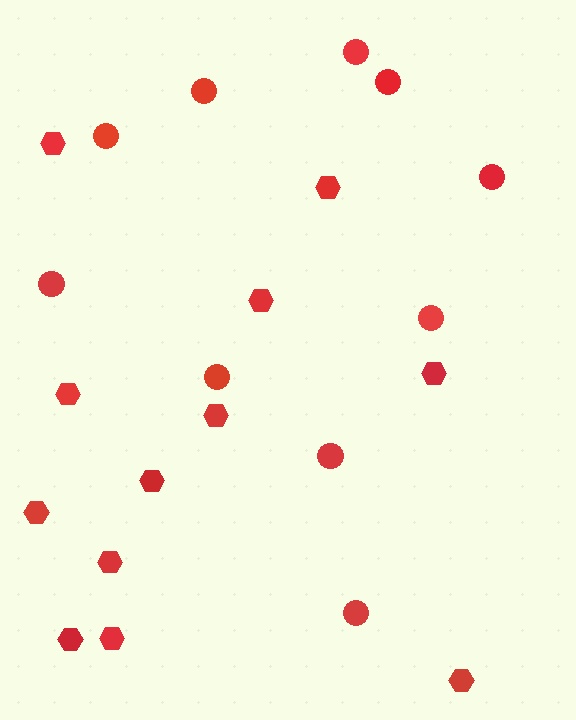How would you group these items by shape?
There are 2 groups: one group of hexagons (12) and one group of circles (10).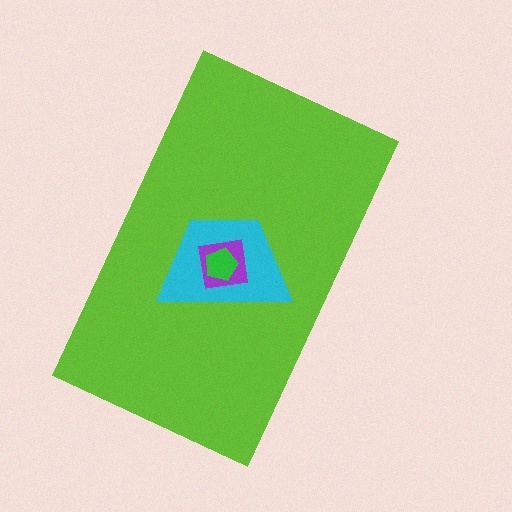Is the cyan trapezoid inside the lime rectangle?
Yes.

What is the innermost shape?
The green pentagon.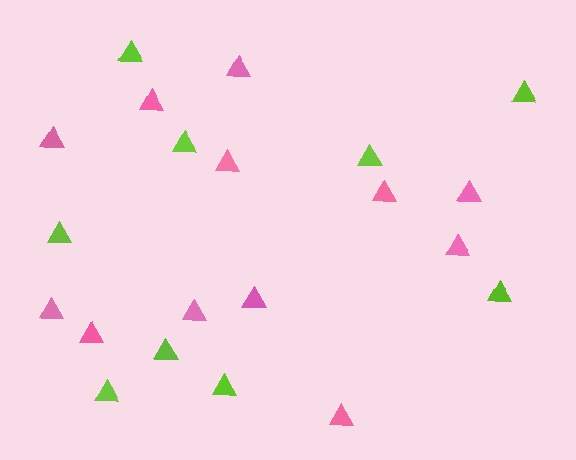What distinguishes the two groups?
There are 2 groups: one group of pink triangles (12) and one group of lime triangles (9).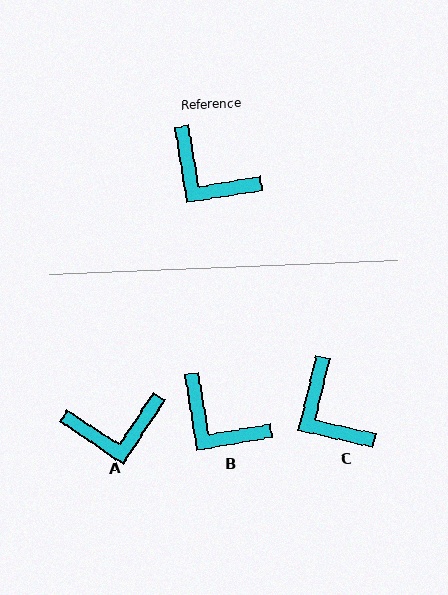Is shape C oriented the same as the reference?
No, it is off by about 23 degrees.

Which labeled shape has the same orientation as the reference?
B.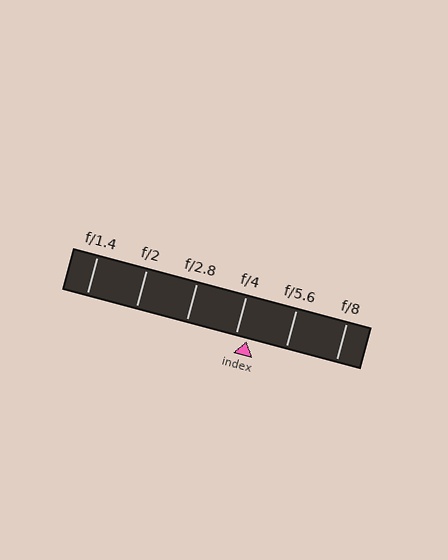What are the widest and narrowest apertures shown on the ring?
The widest aperture shown is f/1.4 and the narrowest is f/8.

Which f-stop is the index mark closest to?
The index mark is closest to f/4.